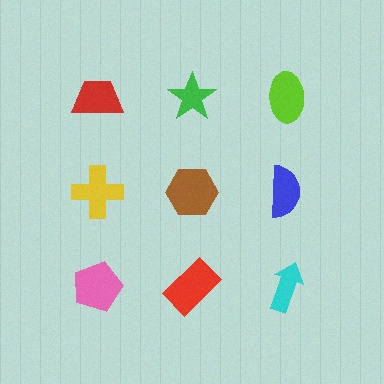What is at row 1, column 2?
A green star.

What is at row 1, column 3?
A lime ellipse.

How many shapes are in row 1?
3 shapes.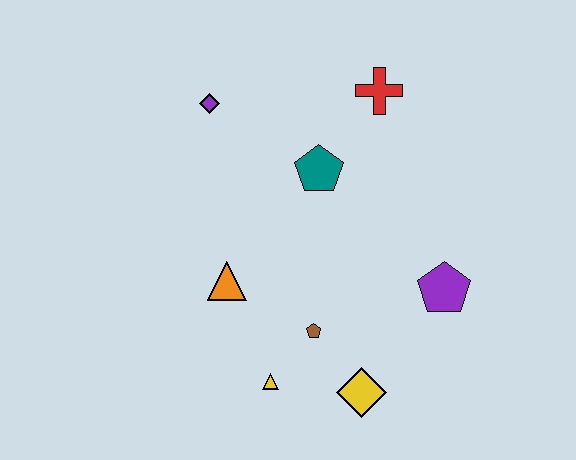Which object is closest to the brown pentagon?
The yellow triangle is closest to the brown pentagon.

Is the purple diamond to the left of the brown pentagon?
Yes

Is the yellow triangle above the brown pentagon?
No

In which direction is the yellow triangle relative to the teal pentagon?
The yellow triangle is below the teal pentagon.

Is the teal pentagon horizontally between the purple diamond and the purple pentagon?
Yes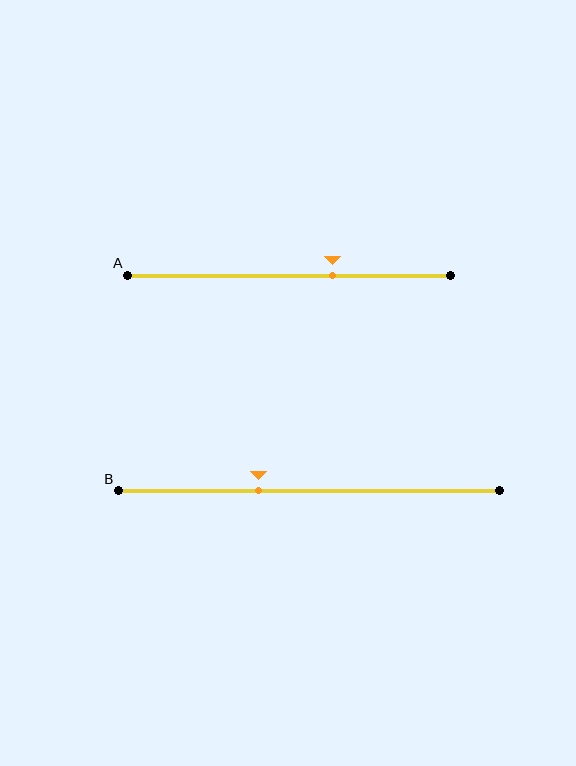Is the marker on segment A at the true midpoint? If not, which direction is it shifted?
No, the marker on segment A is shifted to the right by about 13% of the segment length.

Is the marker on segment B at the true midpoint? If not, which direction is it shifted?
No, the marker on segment B is shifted to the left by about 13% of the segment length.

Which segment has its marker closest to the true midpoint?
Segment B has its marker closest to the true midpoint.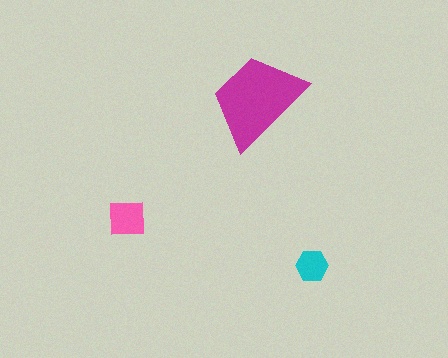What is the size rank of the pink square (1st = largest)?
2nd.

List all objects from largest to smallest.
The magenta trapezoid, the pink square, the cyan hexagon.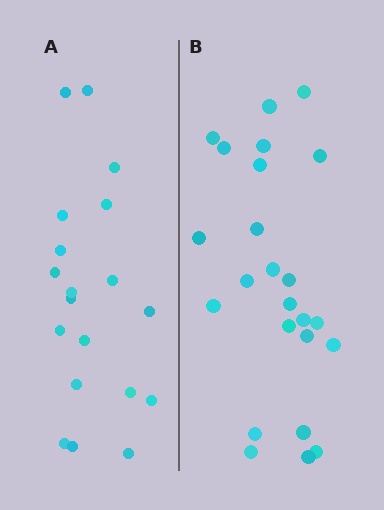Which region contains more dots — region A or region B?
Region B (the right region) has more dots.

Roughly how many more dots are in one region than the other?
Region B has about 5 more dots than region A.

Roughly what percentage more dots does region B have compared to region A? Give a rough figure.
About 25% more.